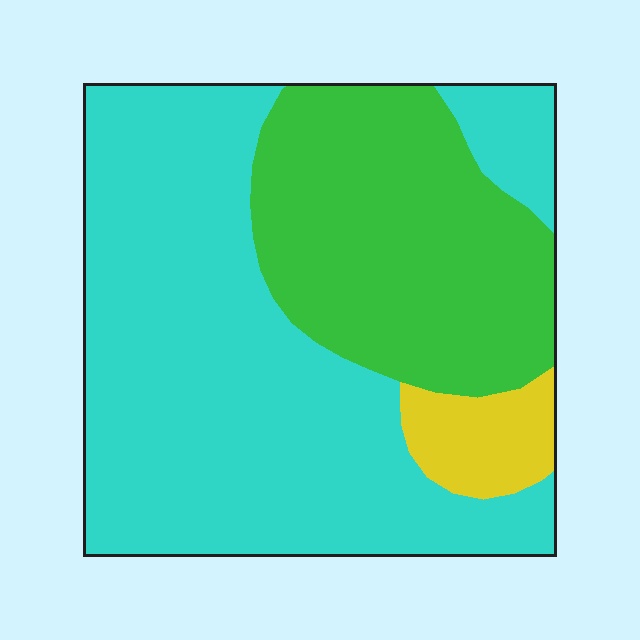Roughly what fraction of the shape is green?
Green takes up between a sixth and a third of the shape.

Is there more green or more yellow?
Green.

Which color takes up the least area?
Yellow, at roughly 5%.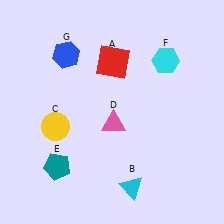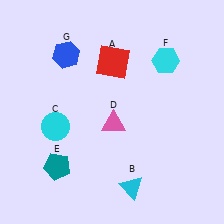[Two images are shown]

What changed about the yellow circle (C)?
In Image 1, C is yellow. In Image 2, it changed to cyan.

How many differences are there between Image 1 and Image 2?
There is 1 difference between the two images.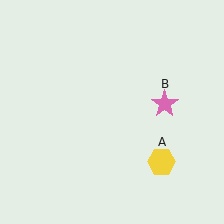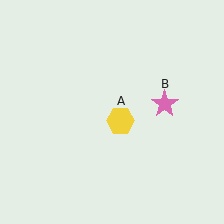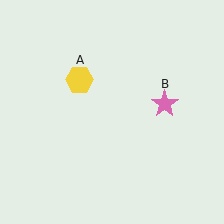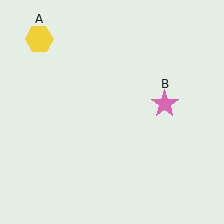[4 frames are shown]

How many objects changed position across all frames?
1 object changed position: yellow hexagon (object A).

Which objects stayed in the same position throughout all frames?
Pink star (object B) remained stationary.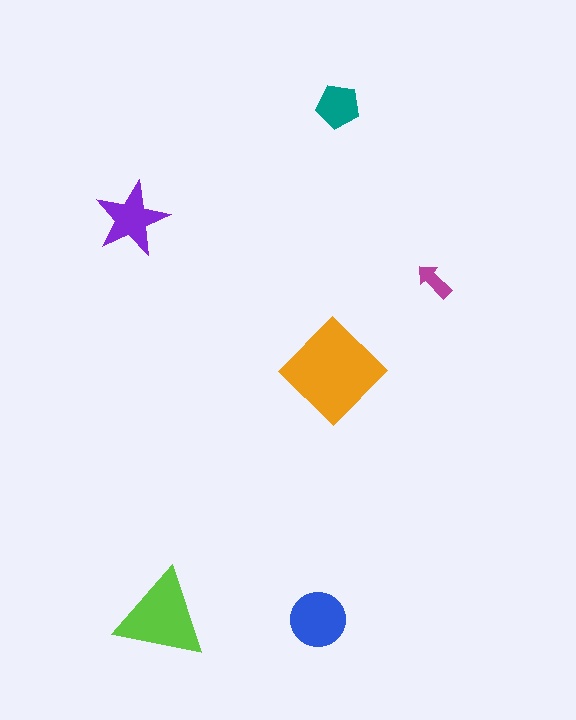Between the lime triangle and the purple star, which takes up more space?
The lime triangle.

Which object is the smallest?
The magenta arrow.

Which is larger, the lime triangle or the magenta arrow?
The lime triangle.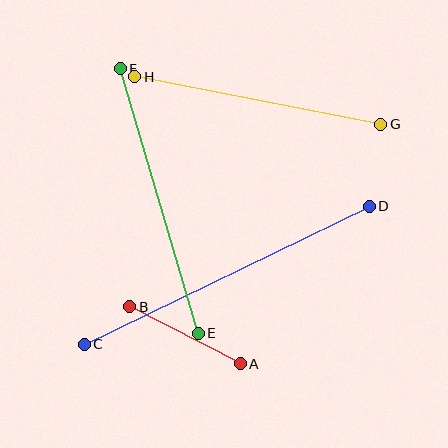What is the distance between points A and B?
The distance is approximately 124 pixels.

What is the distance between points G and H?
The distance is approximately 251 pixels.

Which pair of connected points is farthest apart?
Points C and D are farthest apart.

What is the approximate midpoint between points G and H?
The midpoint is at approximately (258, 101) pixels.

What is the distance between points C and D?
The distance is approximately 317 pixels.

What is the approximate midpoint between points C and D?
The midpoint is at approximately (227, 275) pixels.